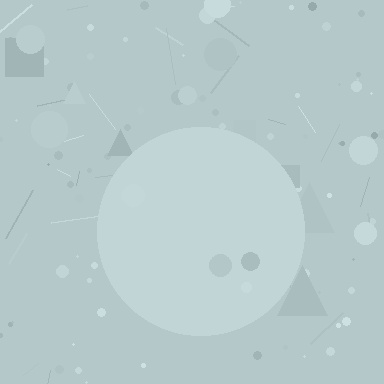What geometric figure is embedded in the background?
A circle is embedded in the background.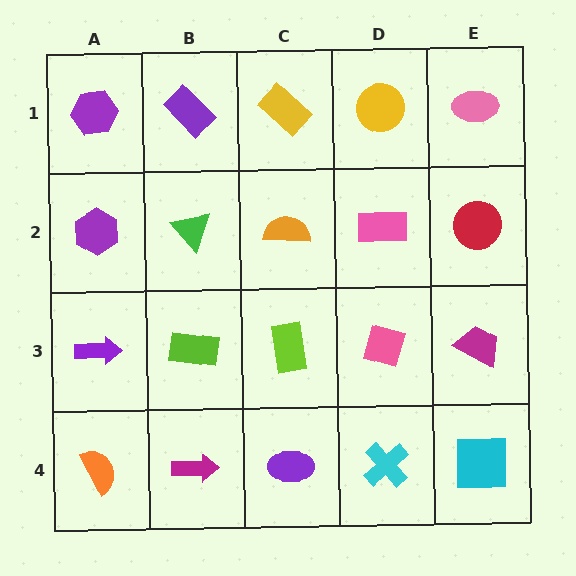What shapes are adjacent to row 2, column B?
A purple rectangle (row 1, column B), a lime rectangle (row 3, column B), a purple hexagon (row 2, column A), an orange semicircle (row 2, column C).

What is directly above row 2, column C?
A yellow rectangle.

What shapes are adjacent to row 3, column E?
A red circle (row 2, column E), a cyan square (row 4, column E), a pink diamond (row 3, column D).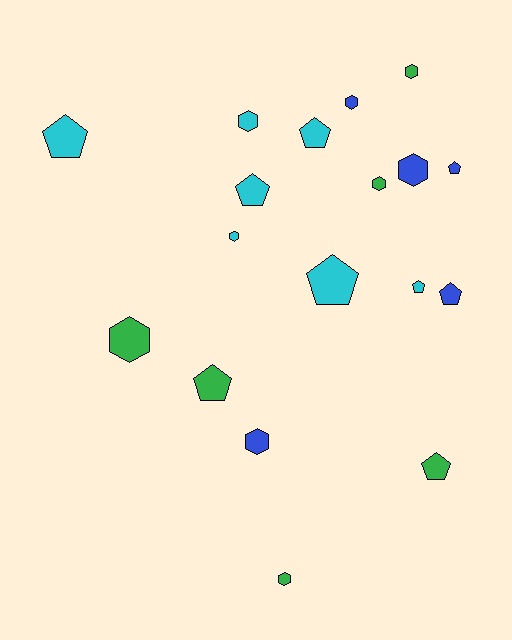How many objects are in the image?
There are 18 objects.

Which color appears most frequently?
Cyan, with 7 objects.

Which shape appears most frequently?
Hexagon, with 9 objects.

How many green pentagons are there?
There are 2 green pentagons.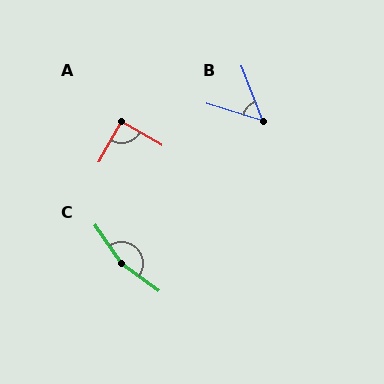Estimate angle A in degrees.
Approximately 89 degrees.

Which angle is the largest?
C, at approximately 160 degrees.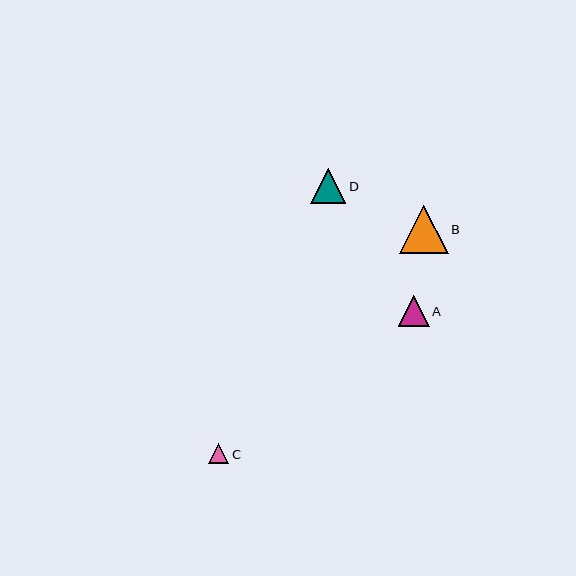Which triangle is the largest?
Triangle B is the largest with a size of approximately 48 pixels.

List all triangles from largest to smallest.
From largest to smallest: B, D, A, C.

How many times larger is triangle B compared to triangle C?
Triangle B is approximately 2.4 times the size of triangle C.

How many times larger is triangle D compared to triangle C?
Triangle D is approximately 1.7 times the size of triangle C.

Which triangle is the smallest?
Triangle C is the smallest with a size of approximately 20 pixels.